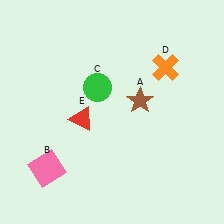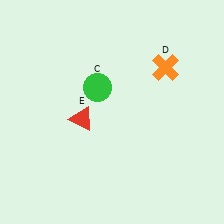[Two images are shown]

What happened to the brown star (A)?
The brown star (A) was removed in Image 2. It was in the top-right area of Image 1.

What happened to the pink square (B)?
The pink square (B) was removed in Image 2. It was in the bottom-left area of Image 1.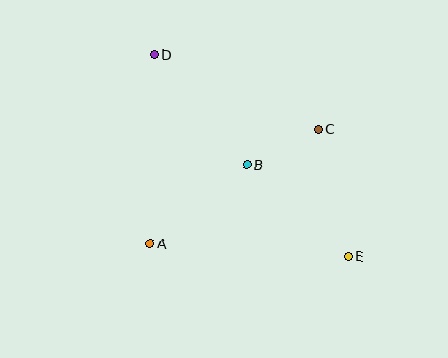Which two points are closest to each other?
Points B and C are closest to each other.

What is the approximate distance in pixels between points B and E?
The distance between B and E is approximately 137 pixels.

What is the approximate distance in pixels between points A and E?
The distance between A and E is approximately 199 pixels.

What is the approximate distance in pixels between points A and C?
The distance between A and C is approximately 203 pixels.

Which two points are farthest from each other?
Points D and E are farthest from each other.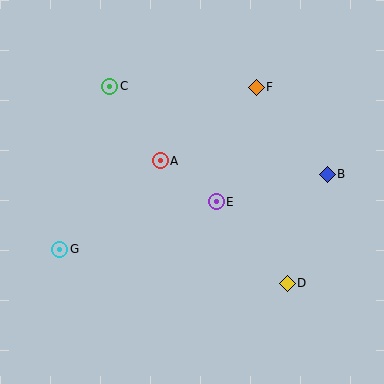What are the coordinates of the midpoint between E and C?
The midpoint between E and C is at (163, 144).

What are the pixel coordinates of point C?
Point C is at (110, 86).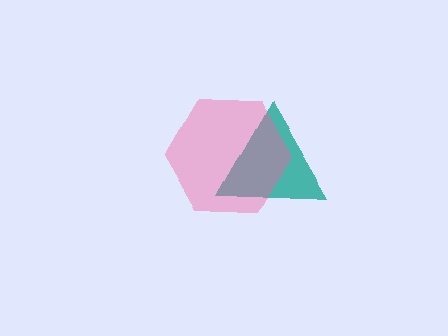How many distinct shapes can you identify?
There are 2 distinct shapes: a teal triangle, a pink hexagon.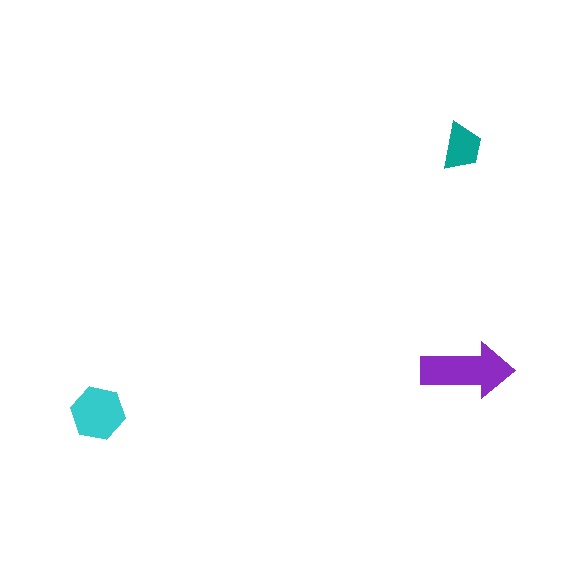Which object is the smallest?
The teal trapezoid.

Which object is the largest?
The purple arrow.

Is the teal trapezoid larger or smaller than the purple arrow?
Smaller.